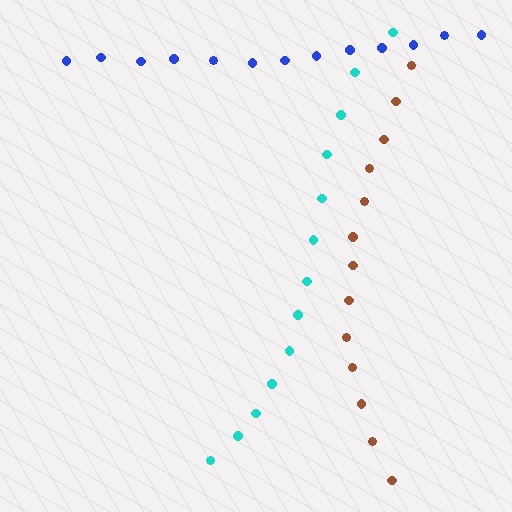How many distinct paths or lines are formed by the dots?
There are 3 distinct paths.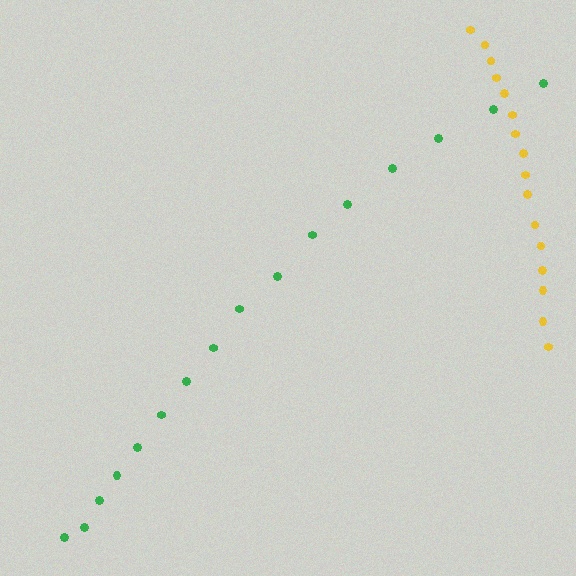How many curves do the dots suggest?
There are 2 distinct paths.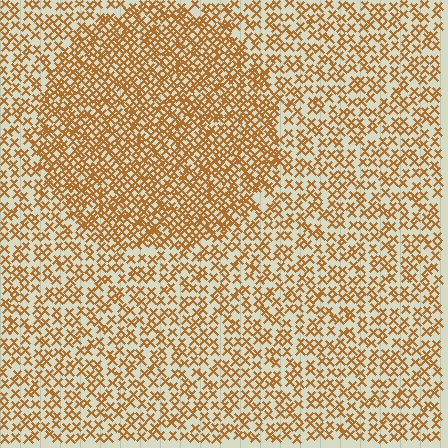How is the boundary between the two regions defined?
The boundary is defined by a change in element density (approximately 1.8x ratio). All elements are the same color, size, and shape.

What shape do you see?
I see a circle.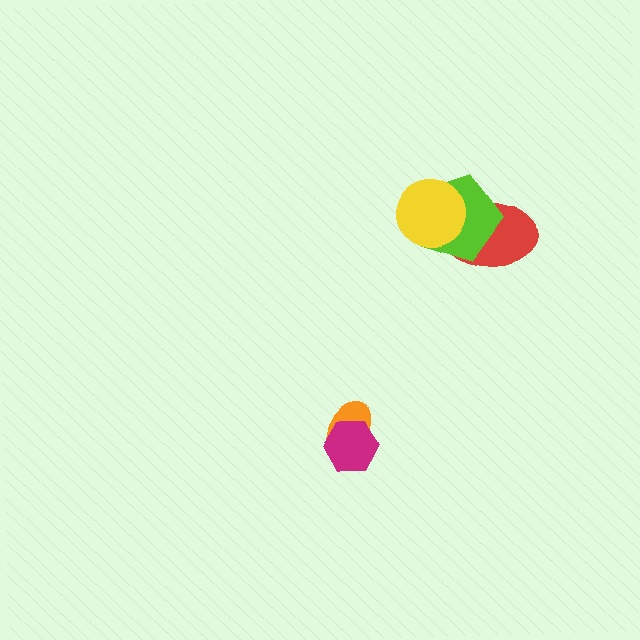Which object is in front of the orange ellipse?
The magenta hexagon is in front of the orange ellipse.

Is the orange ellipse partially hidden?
Yes, it is partially covered by another shape.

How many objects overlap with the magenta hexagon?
1 object overlaps with the magenta hexagon.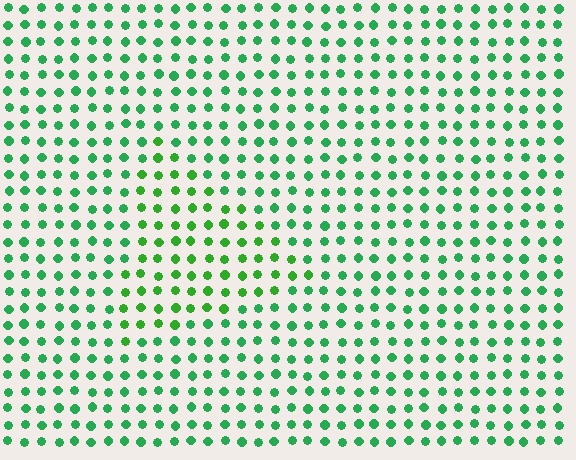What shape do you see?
I see a triangle.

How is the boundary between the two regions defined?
The boundary is defined purely by a slight shift in hue (about 24 degrees). Spacing, size, and orientation are identical on both sides.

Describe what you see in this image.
The image is filled with small green elements in a uniform arrangement. A triangle-shaped region is visible where the elements are tinted to a slightly different hue, forming a subtle color boundary.